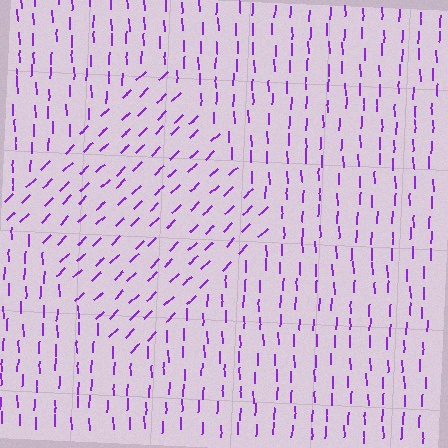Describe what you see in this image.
The image is filled with small purple line segments. A diamond region in the image has lines oriented differently from the surrounding lines, creating a visible texture boundary.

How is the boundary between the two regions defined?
The boundary is defined purely by a change in line orientation (approximately 45 degrees difference). All lines are the same color and thickness.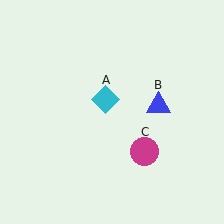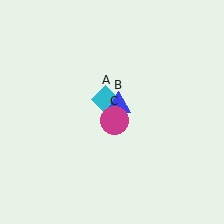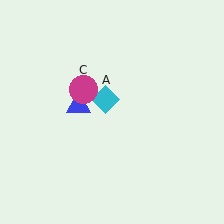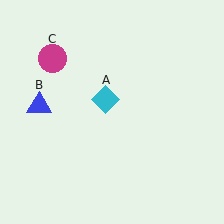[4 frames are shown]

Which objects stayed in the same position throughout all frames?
Cyan diamond (object A) remained stationary.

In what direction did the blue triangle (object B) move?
The blue triangle (object B) moved left.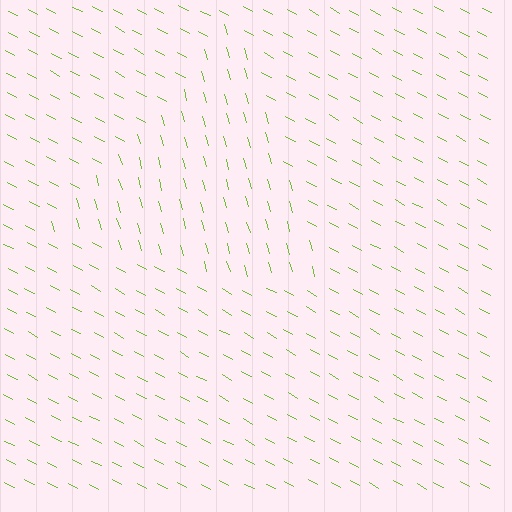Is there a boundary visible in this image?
Yes, there is a texture boundary formed by a change in line orientation.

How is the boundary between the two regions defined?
The boundary is defined purely by a change in line orientation (approximately 45 degrees difference). All lines are the same color and thickness.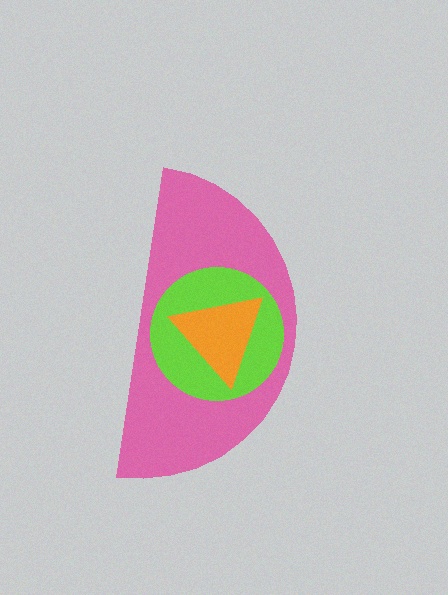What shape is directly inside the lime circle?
The orange triangle.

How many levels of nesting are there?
3.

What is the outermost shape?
The pink semicircle.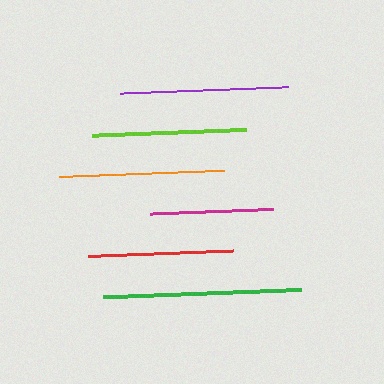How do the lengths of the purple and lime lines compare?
The purple and lime lines are approximately the same length.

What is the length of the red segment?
The red segment is approximately 146 pixels long.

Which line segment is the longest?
The green line is the longest at approximately 197 pixels.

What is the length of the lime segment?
The lime segment is approximately 154 pixels long.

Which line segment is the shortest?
The magenta line is the shortest at approximately 123 pixels.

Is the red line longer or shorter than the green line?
The green line is longer than the red line.